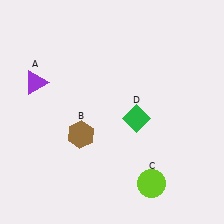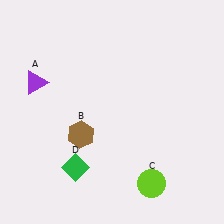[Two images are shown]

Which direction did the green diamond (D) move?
The green diamond (D) moved left.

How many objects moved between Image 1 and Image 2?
1 object moved between the two images.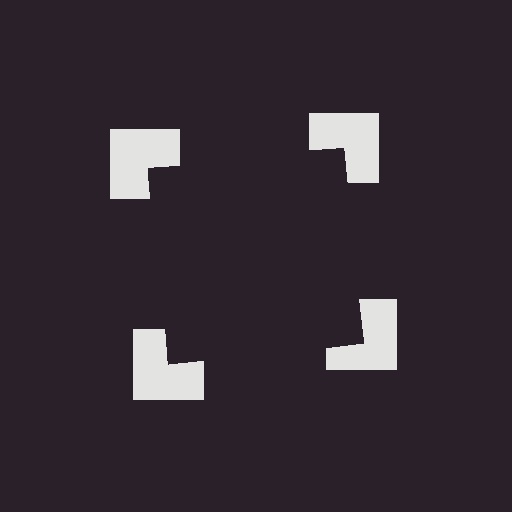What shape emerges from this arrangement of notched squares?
An illusory square — its edges are inferred from the aligned wedge cuts in the notched squares, not physically drawn.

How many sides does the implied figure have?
4 sides.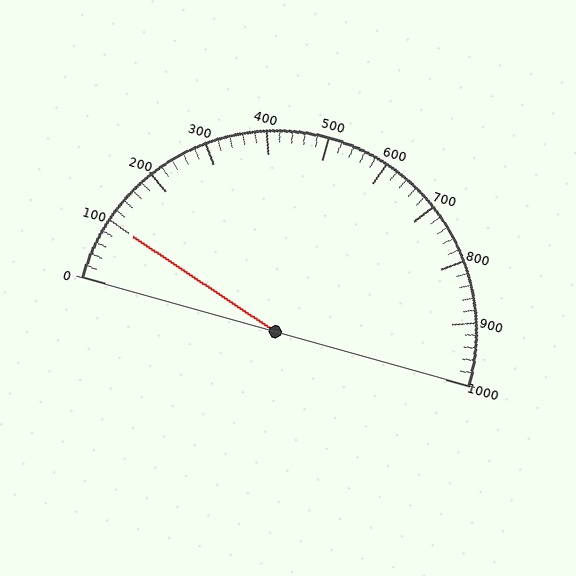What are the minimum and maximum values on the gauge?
The gauge ranges from 0 to 1000.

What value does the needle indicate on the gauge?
The needle indicates approximately 100.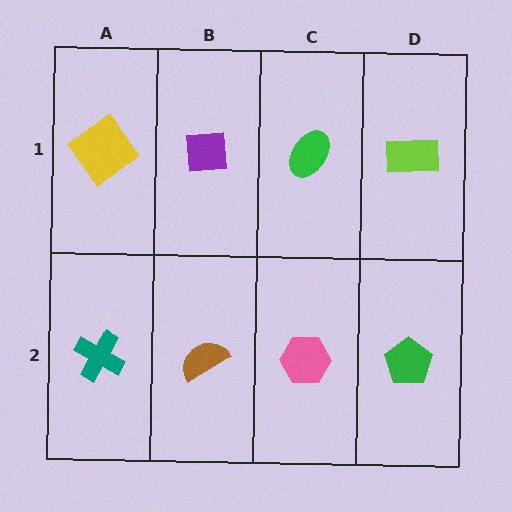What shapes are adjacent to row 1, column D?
A green pentagon (row 2, column D), a green ellipse (row 1, column C).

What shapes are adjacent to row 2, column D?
A lime rectangle (row 1, column D), a pink hexagon (row 2, column C).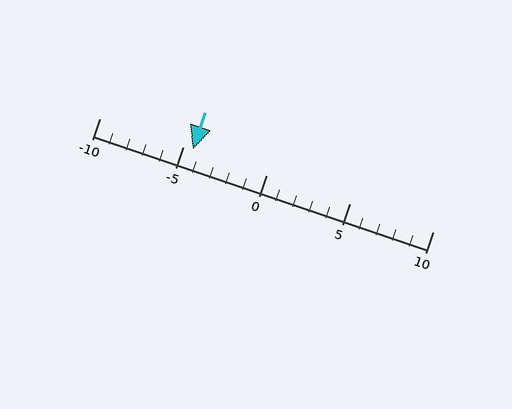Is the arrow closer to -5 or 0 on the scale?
The arrow is closer to -5.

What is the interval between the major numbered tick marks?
The major tick marks are spaced 5 units apart.